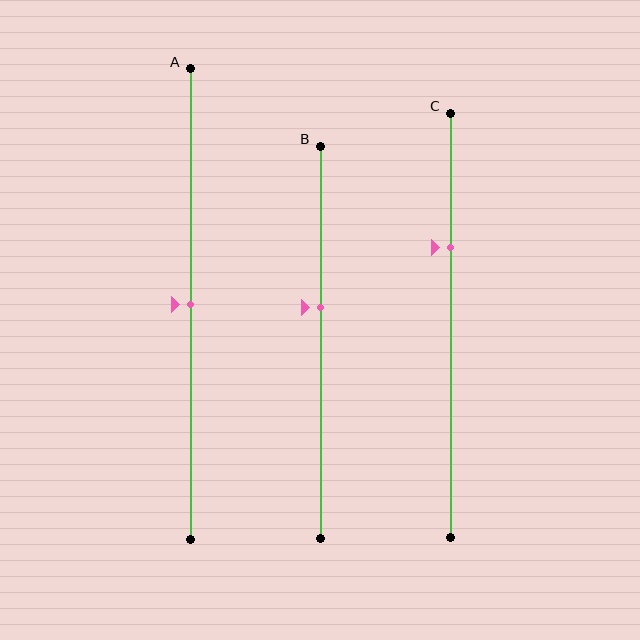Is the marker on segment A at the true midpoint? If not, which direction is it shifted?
Yes, the marker on segment A is at the true midpoint.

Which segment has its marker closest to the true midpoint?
Segment A has its marker closest to the true midpoint.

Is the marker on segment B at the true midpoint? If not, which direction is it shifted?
No, the marker on segment B is shifted upward by about 9% of the segment length.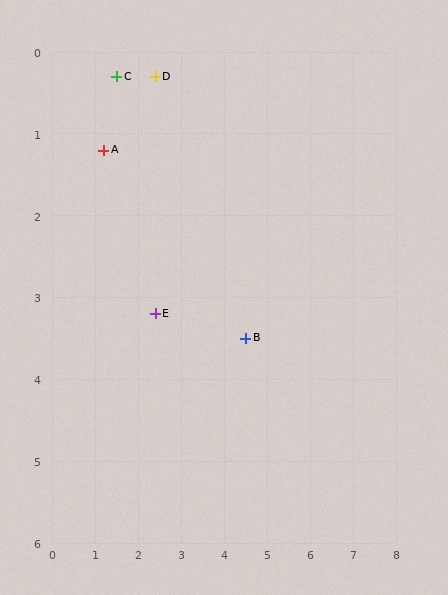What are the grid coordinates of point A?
Point A is at approximately (1.2, 1.2).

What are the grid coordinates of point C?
Point C is at approximately (1.5, 0.3).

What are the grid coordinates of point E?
Point E is at approximately (2.4, 3.2).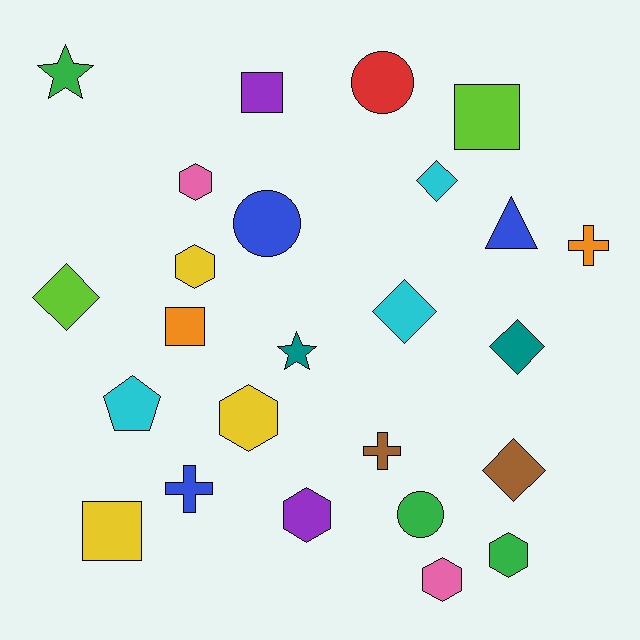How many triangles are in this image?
There is 1 triangle.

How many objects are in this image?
There are 25 objects.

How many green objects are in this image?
There are 3 green objects.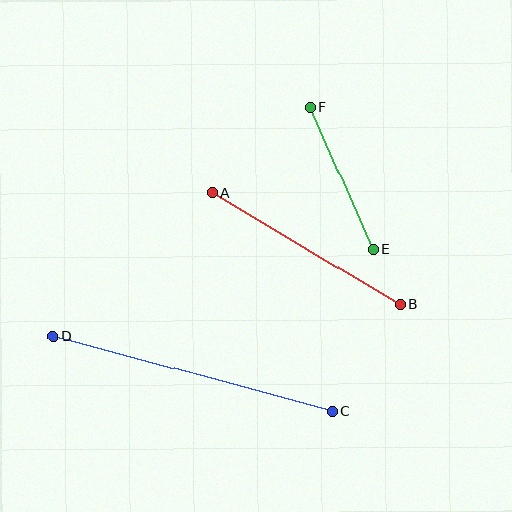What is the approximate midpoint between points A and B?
The midpoint is at approximately (306, 249) pixels.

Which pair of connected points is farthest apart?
Points C and D are farthest apart.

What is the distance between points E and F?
The distance is approximately 156 pixels.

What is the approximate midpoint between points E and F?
The midpoint is at approximately (342, 178) pixels.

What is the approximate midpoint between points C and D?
The midpoint is at approximately (193, 374) pixels.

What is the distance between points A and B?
The distance is approximately 219 pixels.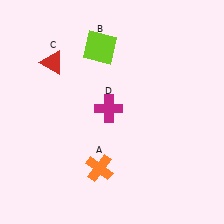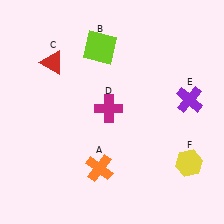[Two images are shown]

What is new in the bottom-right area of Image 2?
A yellow hexagon (F) was added in the bottom-right area of Image 2.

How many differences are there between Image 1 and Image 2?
There are 2 differences between the two images.